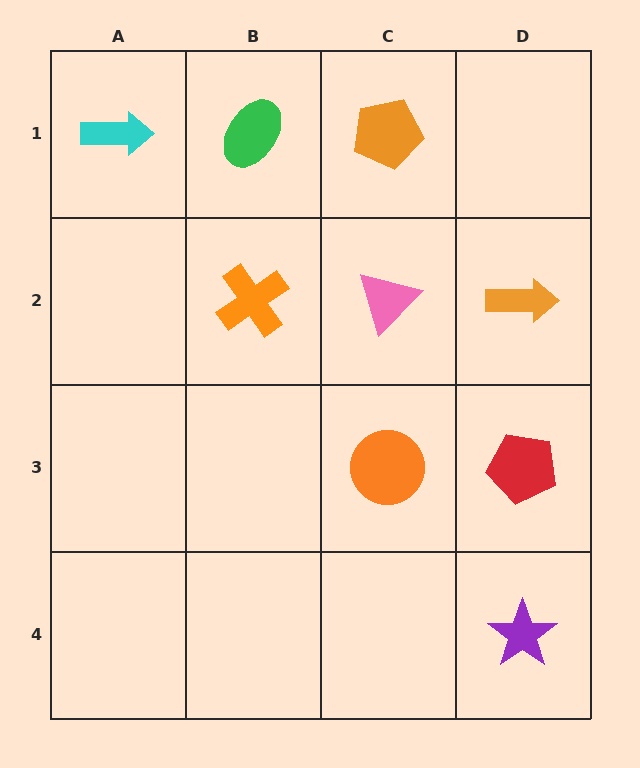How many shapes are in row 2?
3 shapes.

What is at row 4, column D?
A purple star.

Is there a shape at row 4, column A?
No, that cell is empty.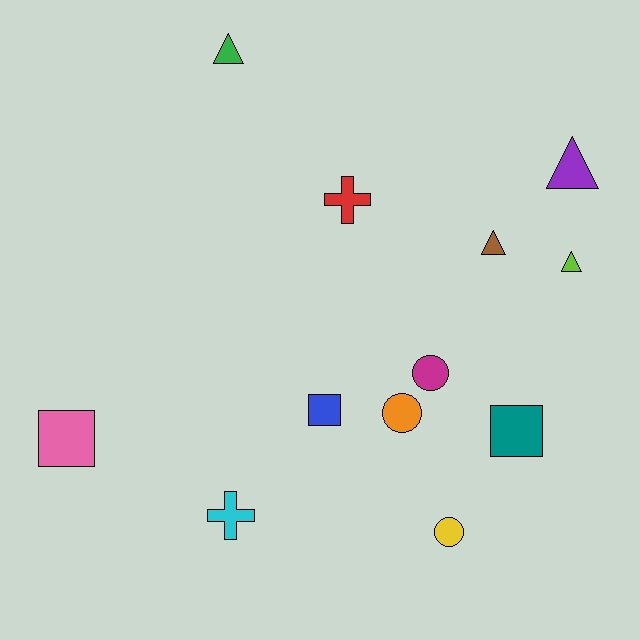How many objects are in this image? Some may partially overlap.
There are 12 objects.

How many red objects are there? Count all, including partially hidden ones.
There is 1 red object.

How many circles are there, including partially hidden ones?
There are 3 circles.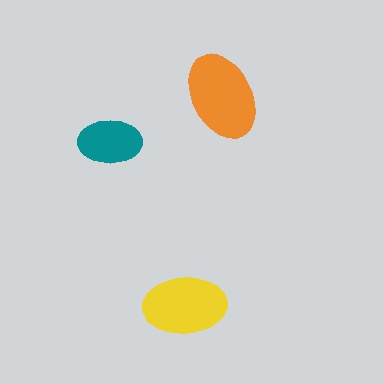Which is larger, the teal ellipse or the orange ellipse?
The orange one.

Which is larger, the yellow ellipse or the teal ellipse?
The yellow one.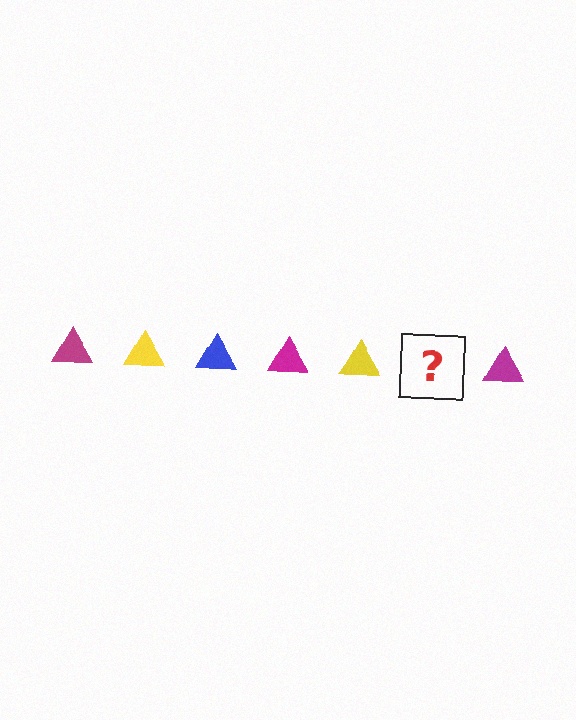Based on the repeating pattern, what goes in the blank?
The blank should be a blue triangle.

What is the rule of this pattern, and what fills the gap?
The rule is that the pattern cycles through magenta, yellow, blue triangles. The gap should be filled with a blue triangle.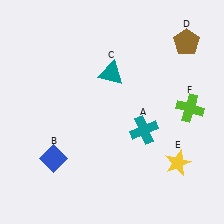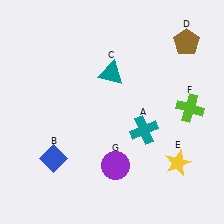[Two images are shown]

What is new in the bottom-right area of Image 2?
A purple circle (G) was added in the bottom-right area of Image 2.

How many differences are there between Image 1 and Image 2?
There is 1 difference between the two images.